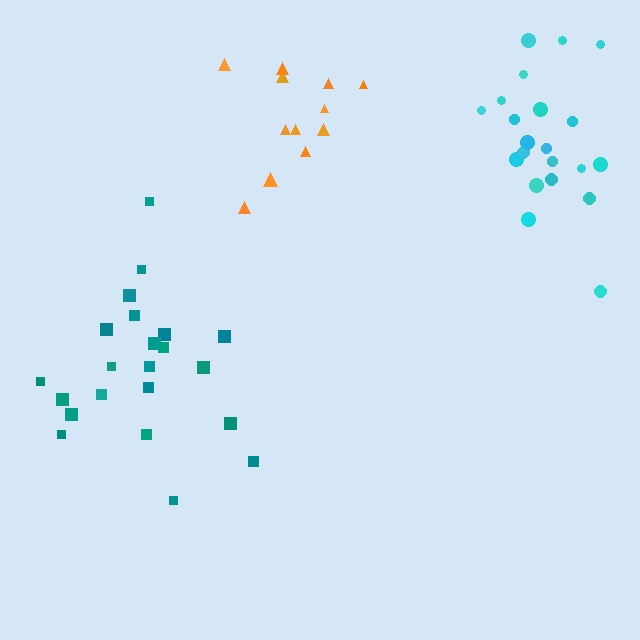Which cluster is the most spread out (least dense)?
Cyan.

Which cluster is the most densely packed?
Teal.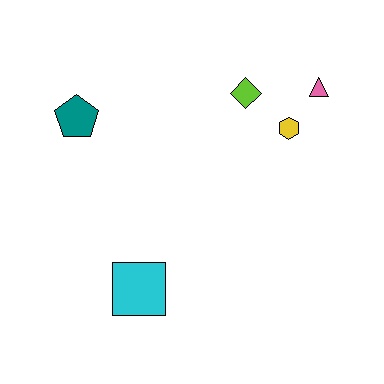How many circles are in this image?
There are no circles.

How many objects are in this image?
There are 5 objects.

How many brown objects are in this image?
There are no brown objects.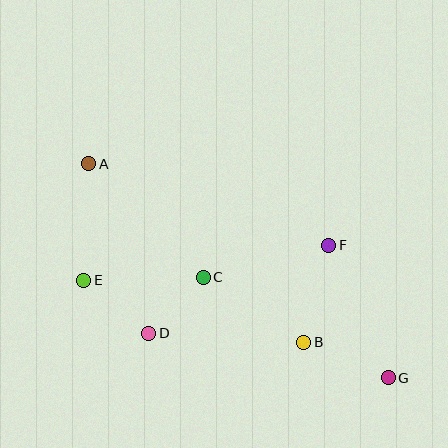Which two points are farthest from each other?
Points A and G are farthest from each other.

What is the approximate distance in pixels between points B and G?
The distance between B and G is approximately 92 pixels.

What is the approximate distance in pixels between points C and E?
The distance between C and E is approximately 120 pixels.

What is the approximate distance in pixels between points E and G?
The distance between E and G is approximately 320 pixels.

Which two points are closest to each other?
Points C and D are closest to each other.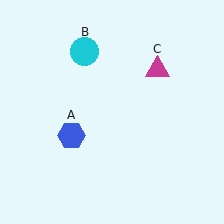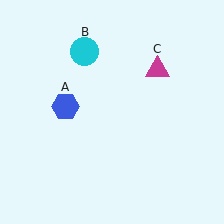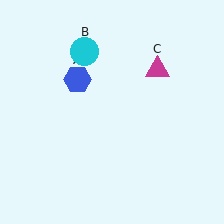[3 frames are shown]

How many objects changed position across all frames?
1 object changed position: blue hexagon (object A).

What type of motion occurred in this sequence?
The blue hexagon (object A) rotated clockwise around the center of the scene.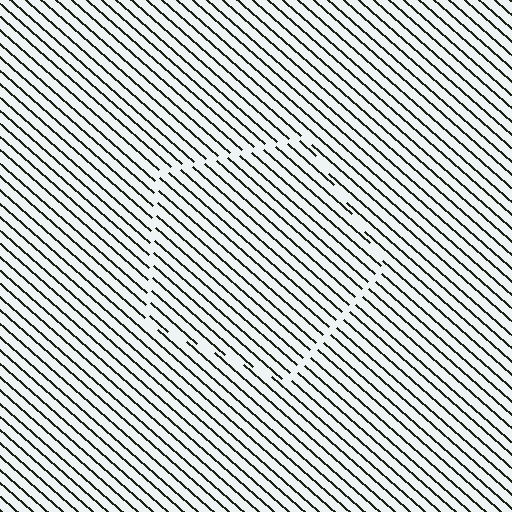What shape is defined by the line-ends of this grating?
An illusory pentagon. The interior of the shape contains the same grating, shifted by half a period — the contour is defined by the phase discontinuity where line-ends from the inner and outer gratings abut.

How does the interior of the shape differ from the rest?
The interior of the shape contains the same grating, shifted by half a period — the contour is defined by the phase discontinuity where line-ends from the inner and outer gratings abut.